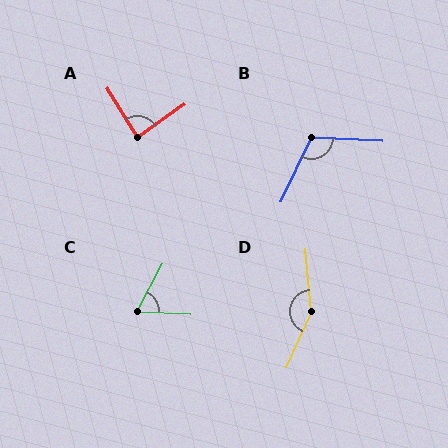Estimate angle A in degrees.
Approximately 87 degrees.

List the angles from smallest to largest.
C (64°), A (87°), B (113°), D (150°).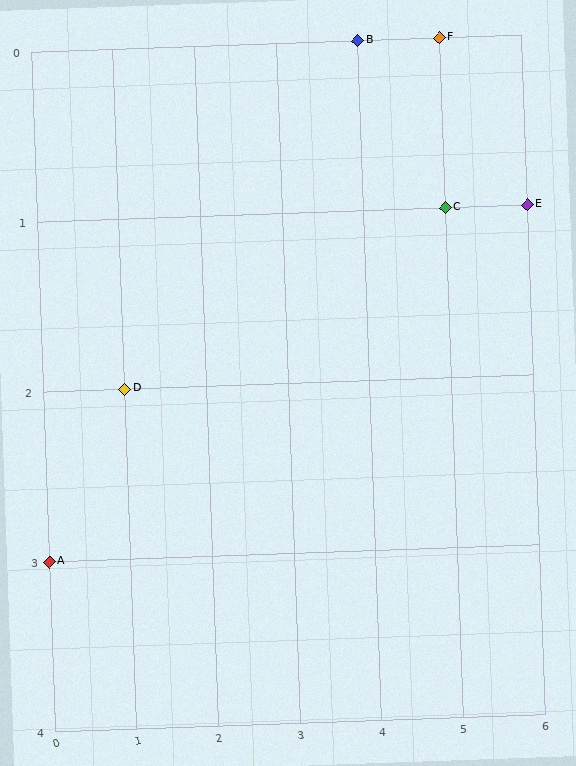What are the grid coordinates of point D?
Point D is at grid coordinates (1, 2).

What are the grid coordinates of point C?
Point C is at grid coordinates (5, 1).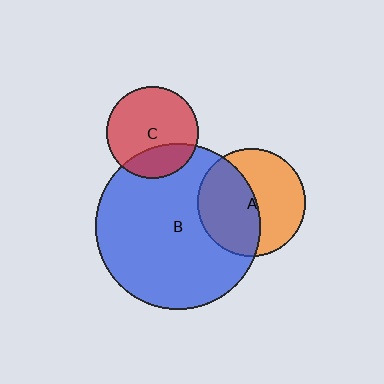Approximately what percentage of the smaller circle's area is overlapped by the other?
Approximately 25%.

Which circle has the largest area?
Circle B (blue).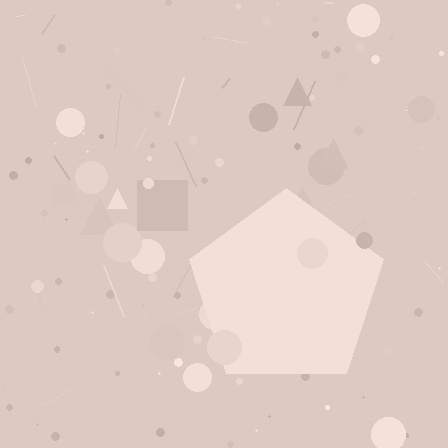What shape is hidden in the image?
A pentagon is hidden in the image.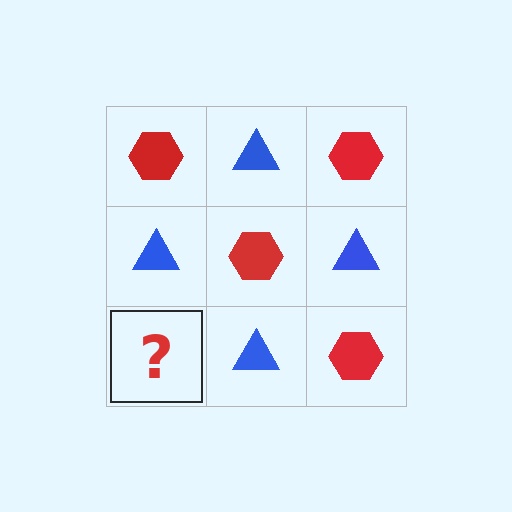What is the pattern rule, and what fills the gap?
The rule is that it alternates red hexagon and blue triangle in a checkerboard pattern. The gap should be filled with a red hexagon.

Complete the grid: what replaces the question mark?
The question mark should be replaced with a red hexagon.